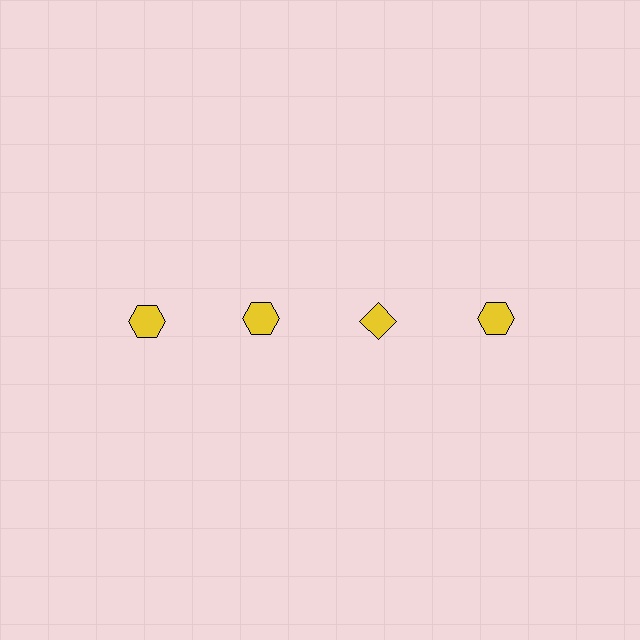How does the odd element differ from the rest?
It has a different shape: diamond instead of hexagon.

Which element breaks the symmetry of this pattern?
The yellow diamond in the top row, center column breaks the symmetry. All other shapes are yellow hexagons.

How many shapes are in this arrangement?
There are 4 shapes arranged in a grid pattern.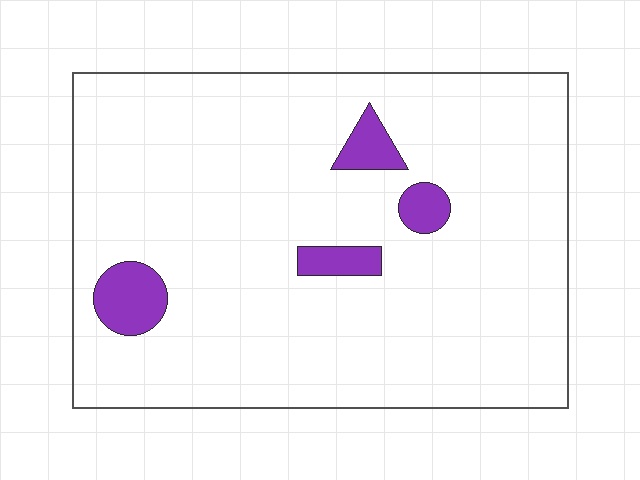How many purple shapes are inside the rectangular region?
4.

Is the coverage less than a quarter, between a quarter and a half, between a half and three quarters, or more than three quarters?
Less than a quarter.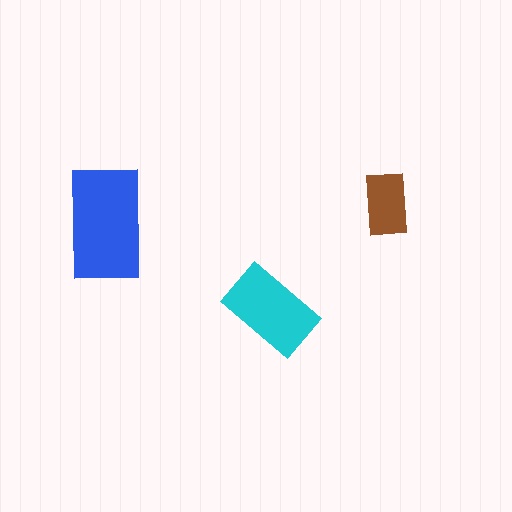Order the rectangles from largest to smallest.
the blue one, the cyan one, the brown one.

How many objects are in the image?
There are 3 objects in the image.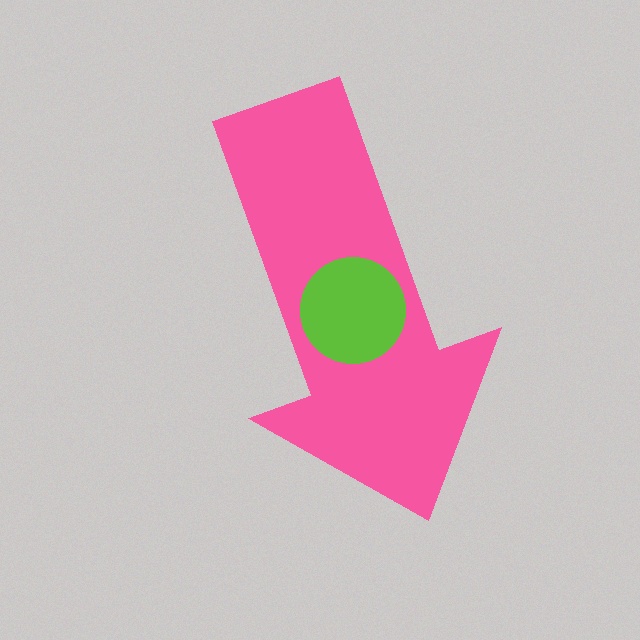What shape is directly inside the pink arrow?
The lime circle.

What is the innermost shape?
The lime circle.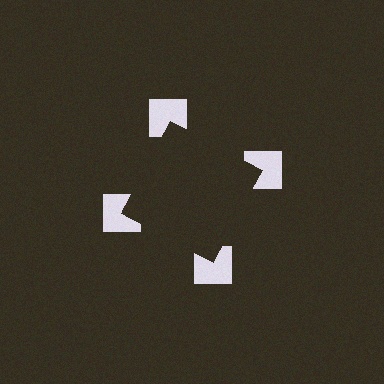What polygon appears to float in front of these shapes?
An illusory square — its edges are inferred from the aligned wedge cuts in the notched squares, not physically drawn.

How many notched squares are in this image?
There are 4 — one at each vertex of the illusory square.